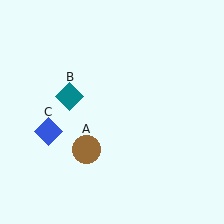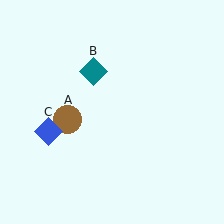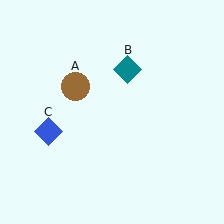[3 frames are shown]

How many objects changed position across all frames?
2 objects changed position: brown circle (object A), teal diamond (object B).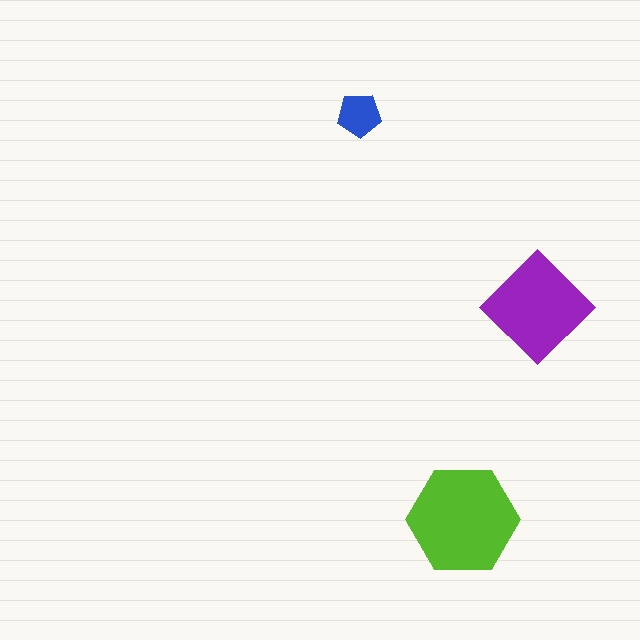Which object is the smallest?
The blue pentagon.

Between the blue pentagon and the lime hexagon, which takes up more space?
The lime hexagon.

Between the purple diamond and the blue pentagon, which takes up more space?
The purple diamond.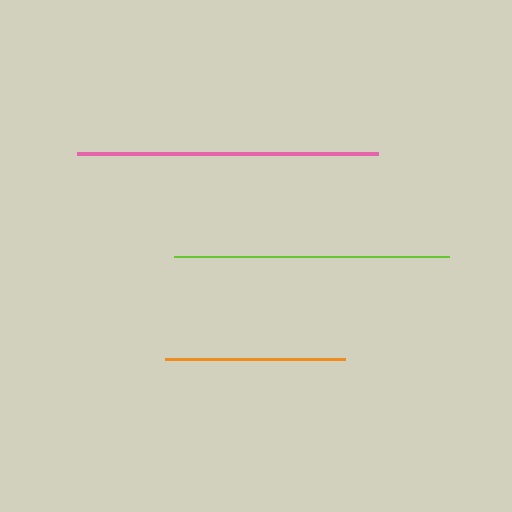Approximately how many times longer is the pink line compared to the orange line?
The pink line is approximately 1.7 times the length of the orange line.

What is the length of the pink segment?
The pink segment is approximately 301 pixels long.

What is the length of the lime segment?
The lime segment is approximately 275 pixels long.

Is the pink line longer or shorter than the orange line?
The pink line is longer than the orange line.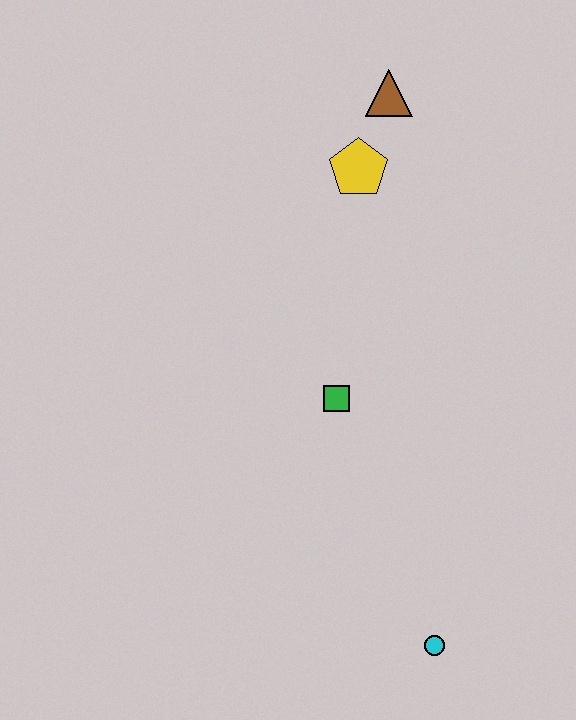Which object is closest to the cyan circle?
The green square is closest to the cyan circle.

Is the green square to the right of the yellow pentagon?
No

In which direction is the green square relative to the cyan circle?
The green square is above the cyan circle.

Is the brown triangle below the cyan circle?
No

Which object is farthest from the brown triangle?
The cyan circle is farthest from the brown triangle.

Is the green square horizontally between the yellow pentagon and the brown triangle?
No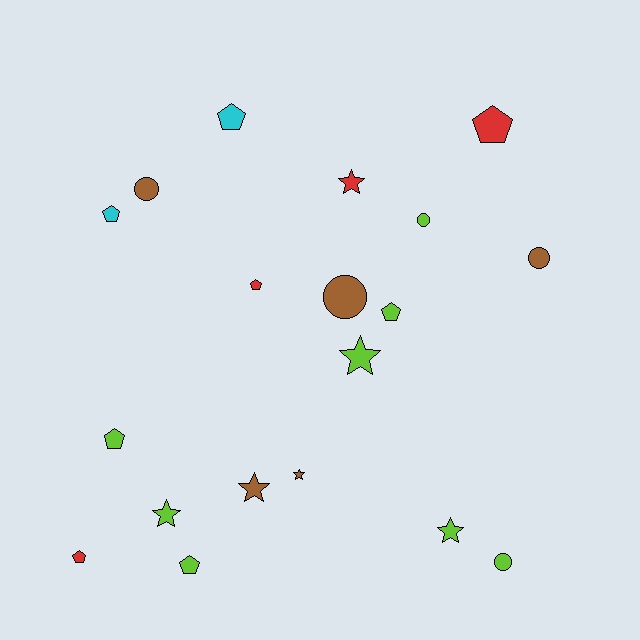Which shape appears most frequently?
Pentagon, with 8 objects.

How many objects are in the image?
There are 19 objects.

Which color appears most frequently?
Lime, with 8 objects.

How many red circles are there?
There are no red circles.